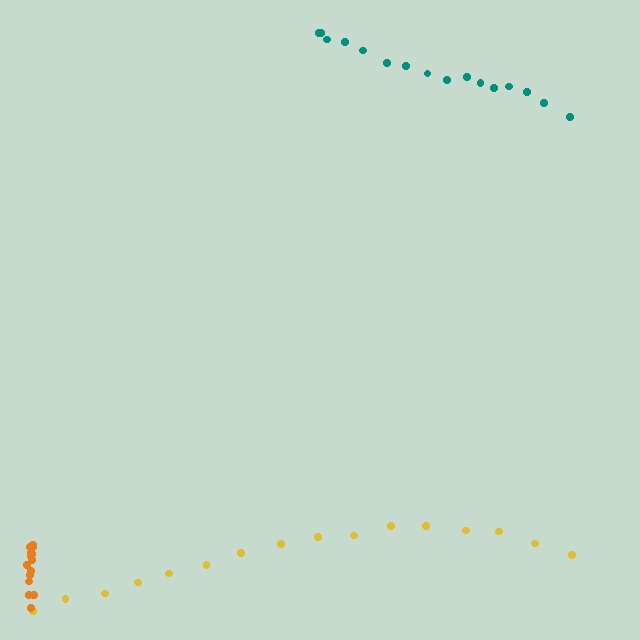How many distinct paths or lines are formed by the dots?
There are 3 distinct paths.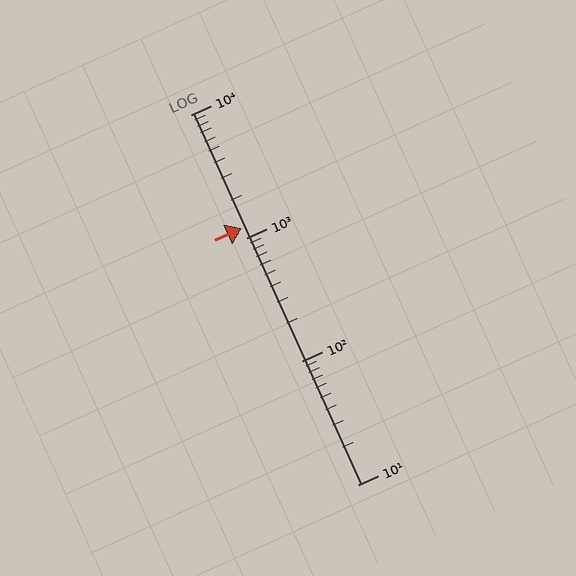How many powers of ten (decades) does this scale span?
The scale spans 3 decades, from 10 to 10000.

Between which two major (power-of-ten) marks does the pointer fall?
The pointer is between 1000 and 10000.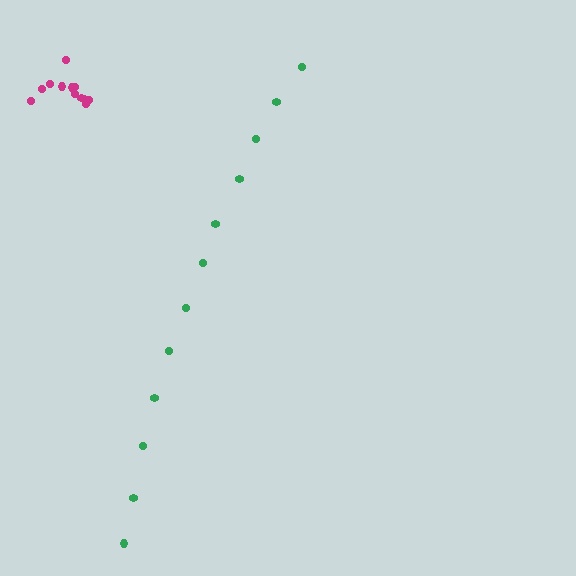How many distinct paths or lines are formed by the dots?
There are 2 distinct paths.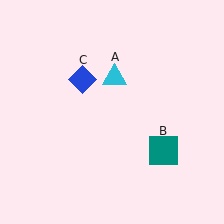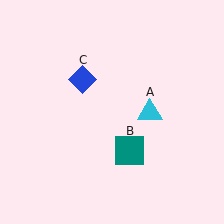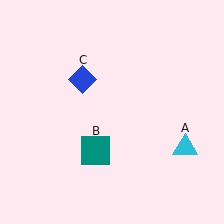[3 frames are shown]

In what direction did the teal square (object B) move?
The teal square (object B) moved left.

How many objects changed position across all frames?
2 objects changed position: cyan triangle (object A), teal square (object B).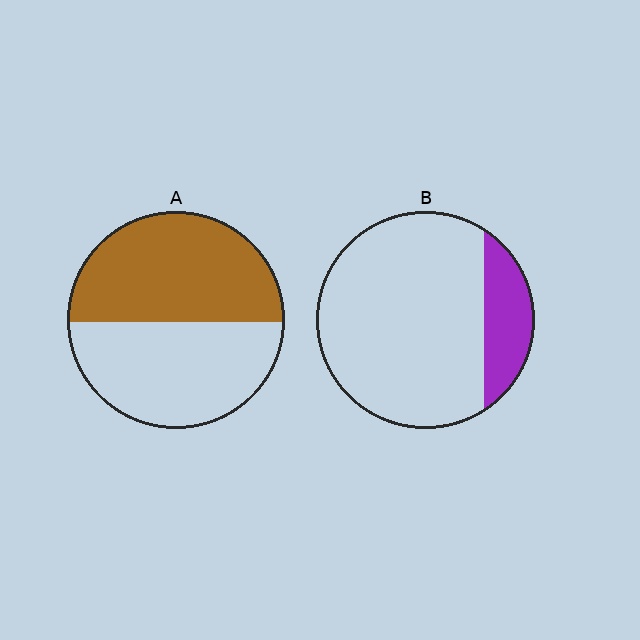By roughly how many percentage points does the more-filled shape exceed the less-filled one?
By roughly 35 percentage points (A over B).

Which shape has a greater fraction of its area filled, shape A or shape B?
Shape A.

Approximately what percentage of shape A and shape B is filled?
A is approximately 50% and B is approximately 20%.